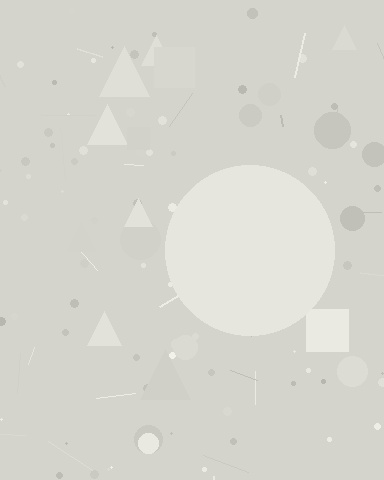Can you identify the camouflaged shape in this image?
The camouflaged shape is a circle.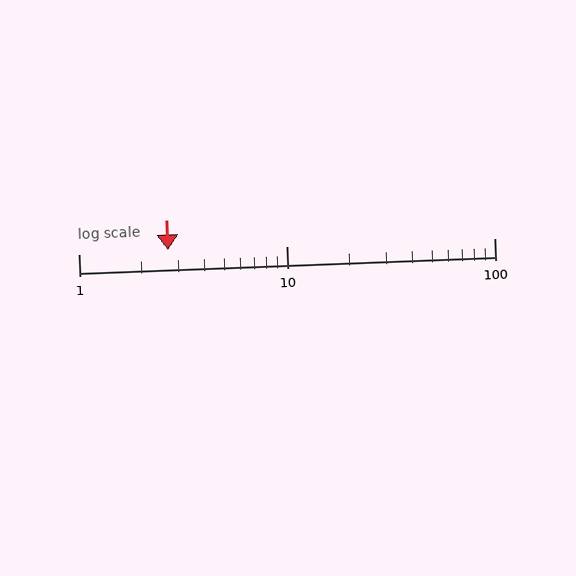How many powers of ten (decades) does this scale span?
The scale spans 2 decades, from 1 to 100.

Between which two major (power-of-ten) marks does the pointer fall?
The pointer is between 1 and 10.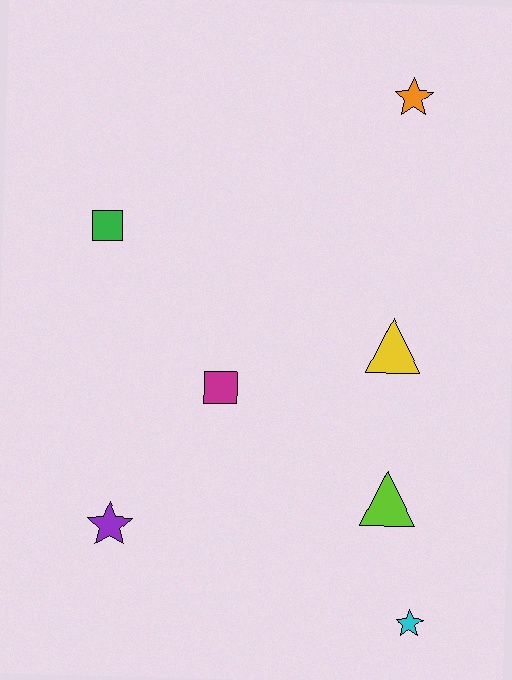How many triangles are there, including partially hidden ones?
There are 2 triangles.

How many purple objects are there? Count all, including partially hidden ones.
There is 1 purple object.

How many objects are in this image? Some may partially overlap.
There are 7 objects.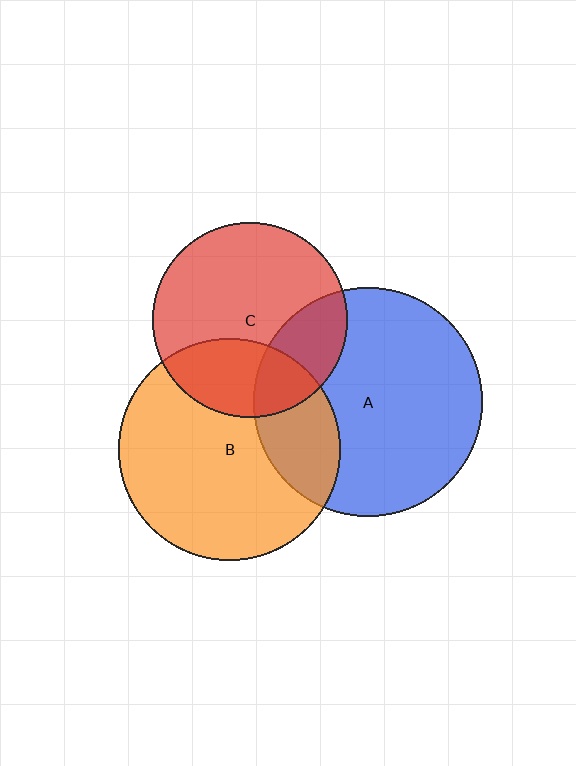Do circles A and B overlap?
Yes.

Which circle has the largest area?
Circle A (blue).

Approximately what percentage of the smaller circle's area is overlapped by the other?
Approximately 25%.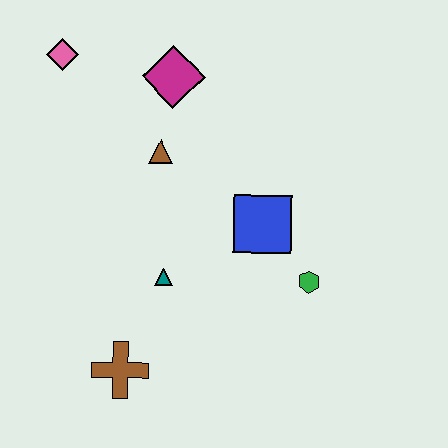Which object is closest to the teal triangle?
The brown cross is closest to the teal triangle.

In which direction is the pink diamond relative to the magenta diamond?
The pink diamond is to the left of the magenta diamond.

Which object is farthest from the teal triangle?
The pink diamond is farthest from the teal triangle.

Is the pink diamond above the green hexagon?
Yes